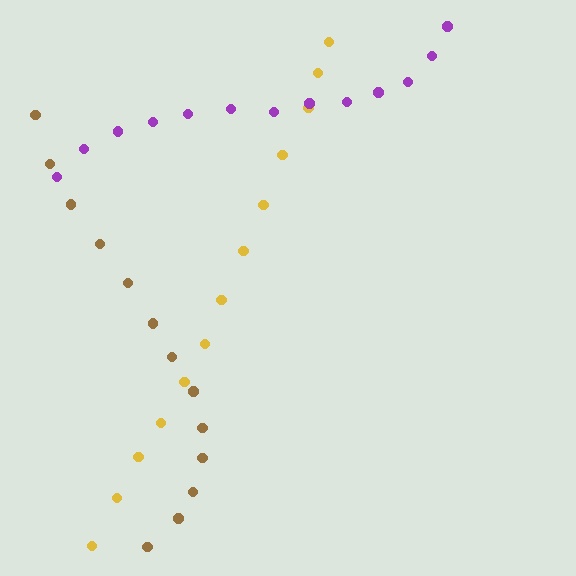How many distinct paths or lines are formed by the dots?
There are 3 distinct paths.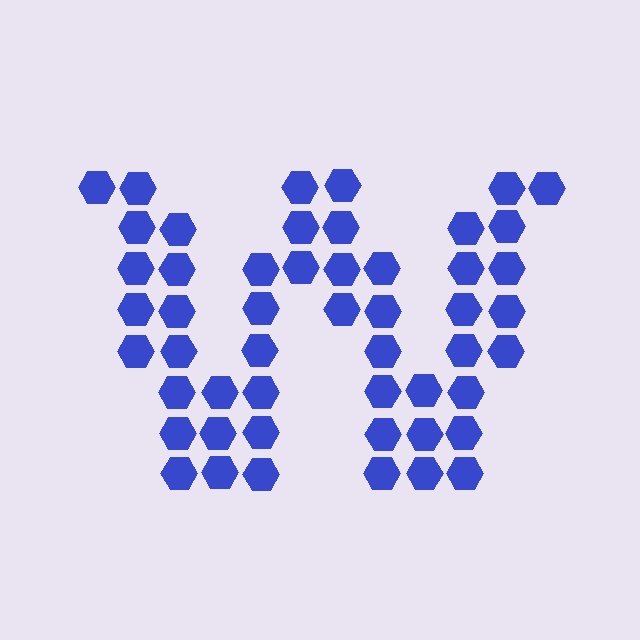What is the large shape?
The large shape is the letter W.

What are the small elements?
The small elements are hexagons.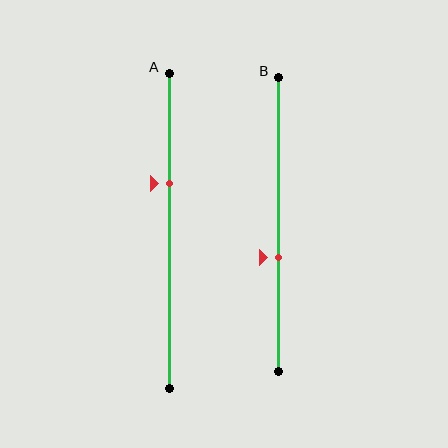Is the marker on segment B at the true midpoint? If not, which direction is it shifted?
No, the marker on segment B is shifted downward by about 11% of the segment length.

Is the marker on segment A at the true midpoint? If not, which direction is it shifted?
No, the marker on segment A is shifted upward by about 15% of the segment length.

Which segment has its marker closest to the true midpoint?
Segment B has its marker closest to the true midpoint.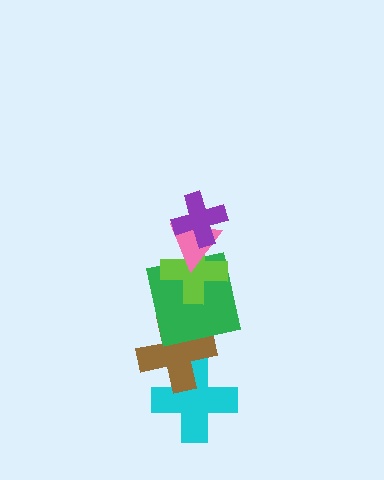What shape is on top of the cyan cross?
The brown cross is on top of the cyan cross.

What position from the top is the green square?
The green square is 4th from the top.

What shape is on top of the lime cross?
The pink triangle is on top of the lime cross.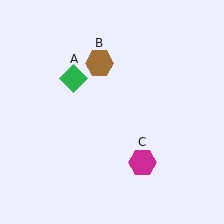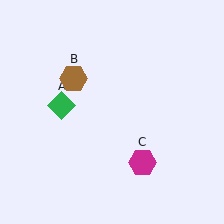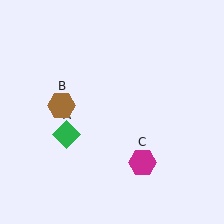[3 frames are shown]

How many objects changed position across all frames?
2 objects changed position: green diamond (object A), brown hexagon (object B).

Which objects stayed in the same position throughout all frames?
Magenta hexagon (object C) remained stationary.